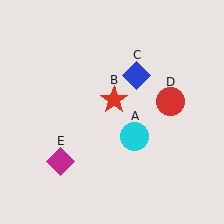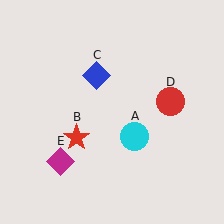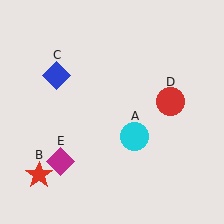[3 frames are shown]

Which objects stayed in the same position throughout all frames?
Cyan circle (object A) and red circle (object D) and magenta diamond (object E) remained stationary.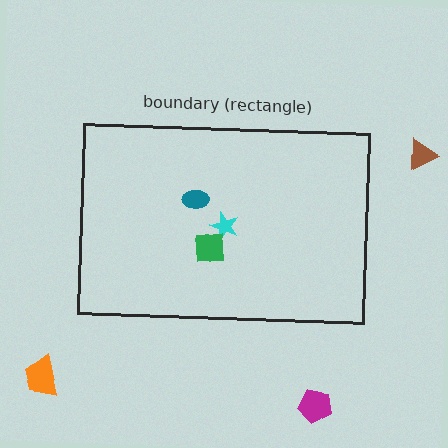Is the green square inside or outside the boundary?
Inside.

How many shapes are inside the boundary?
3 inside, 3 outside.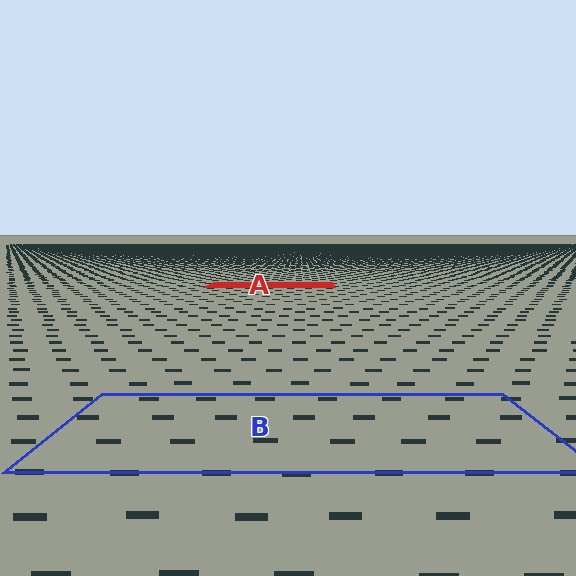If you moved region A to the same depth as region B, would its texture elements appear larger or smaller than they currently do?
They would appear larger. At a closer depth, the same texture elements are projected at a bigger on-screen size.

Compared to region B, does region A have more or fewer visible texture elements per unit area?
Region A has more texture elements per unit area — they are packed more densely because it is farther away.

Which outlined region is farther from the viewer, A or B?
Region A is farther from the viewer — the texture elements inside it appear smaller and more densely packed.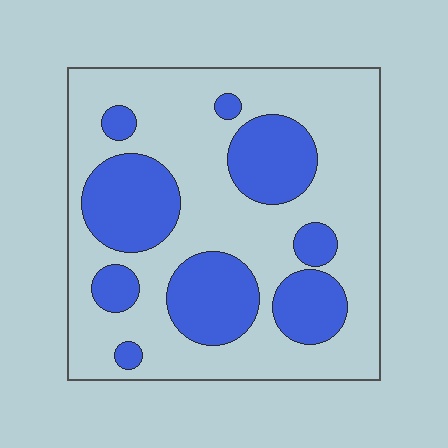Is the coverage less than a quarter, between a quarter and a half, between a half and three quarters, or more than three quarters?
Between a quarter and a half.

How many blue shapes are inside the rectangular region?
9.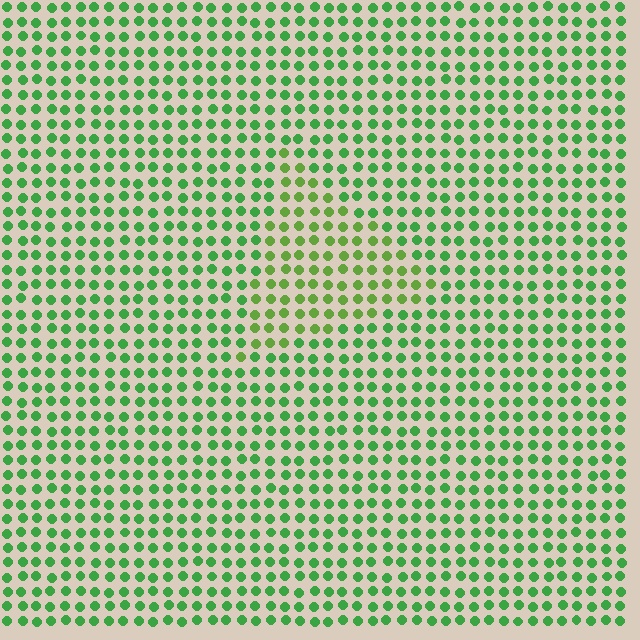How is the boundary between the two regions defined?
The boundary is defined purely by a slight shift in hue (about 27 degrees). Spacing, size, and orientation are identical on both sides.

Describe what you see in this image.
The image is filled with small green elements in a uniform arrangement. A triangle-shaped region is visible where the elements are tinted to a slightly different hue, forming a subtle color boundary.